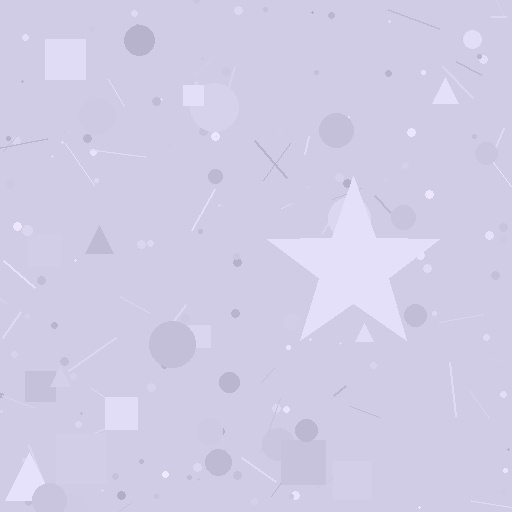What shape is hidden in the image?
A star is hidden in the image.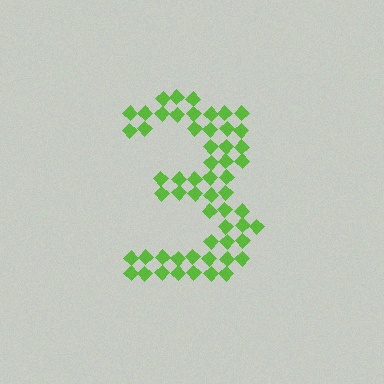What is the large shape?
The large shape is the digit 3.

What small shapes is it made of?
It is made of small diamonds.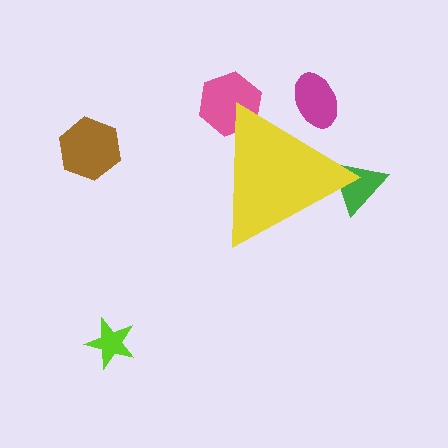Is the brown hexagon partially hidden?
No, the brown hexagon is fully visible.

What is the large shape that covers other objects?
A yellow triangle.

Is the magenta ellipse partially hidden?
Yes, the magenta ellipse is partially hidden behind the yellow triangle.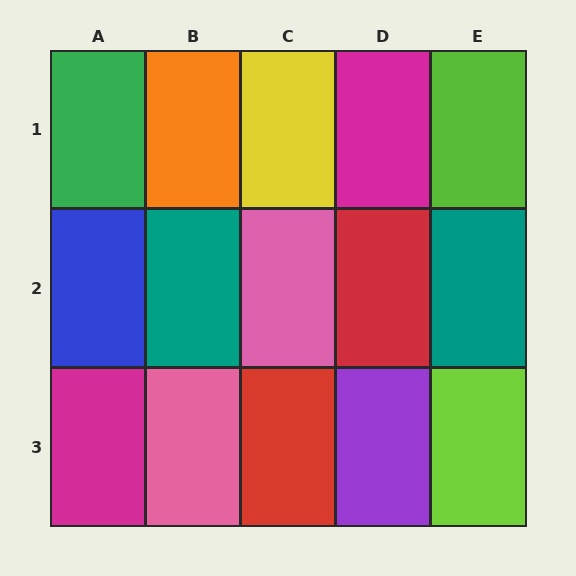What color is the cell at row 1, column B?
Orange.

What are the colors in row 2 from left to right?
Blue, teal, pink, red, teal.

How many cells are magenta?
2 cells are magenta.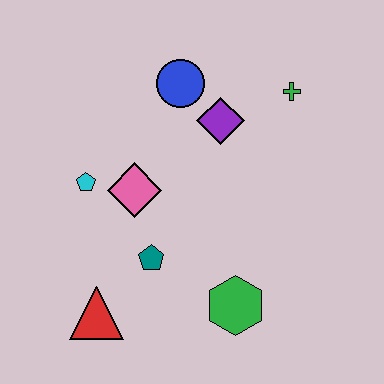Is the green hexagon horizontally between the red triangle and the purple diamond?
No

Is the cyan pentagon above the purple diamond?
No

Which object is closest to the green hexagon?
The teal pentagon is closest to the green hexagon.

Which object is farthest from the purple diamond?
The red triangle is farthest from the purple diamond.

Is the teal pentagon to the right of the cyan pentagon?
Yes